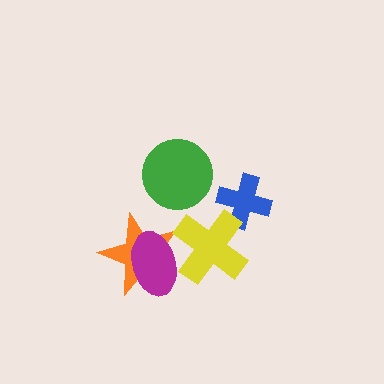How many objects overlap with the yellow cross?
3 objects overlap with the yellow cross.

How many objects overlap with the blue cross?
1 object overlaps with the blue cross.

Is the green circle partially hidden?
No, no other shape covers it.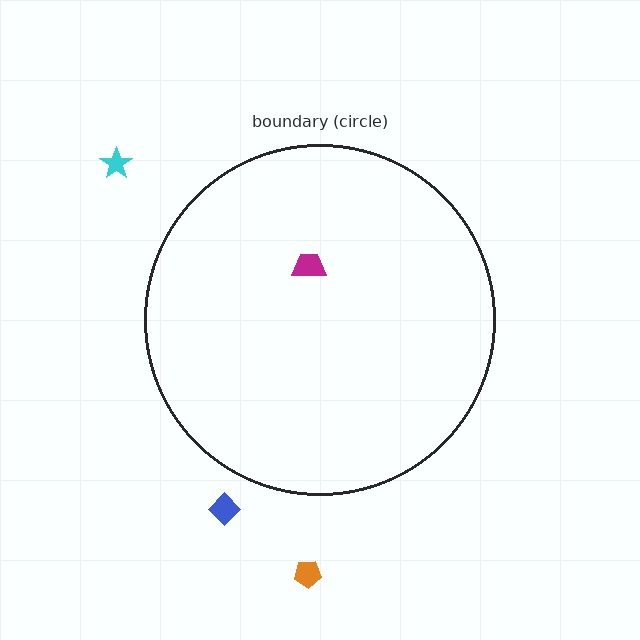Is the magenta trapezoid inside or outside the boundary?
Inside.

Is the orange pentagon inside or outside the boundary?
Outside.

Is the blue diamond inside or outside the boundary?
Outside.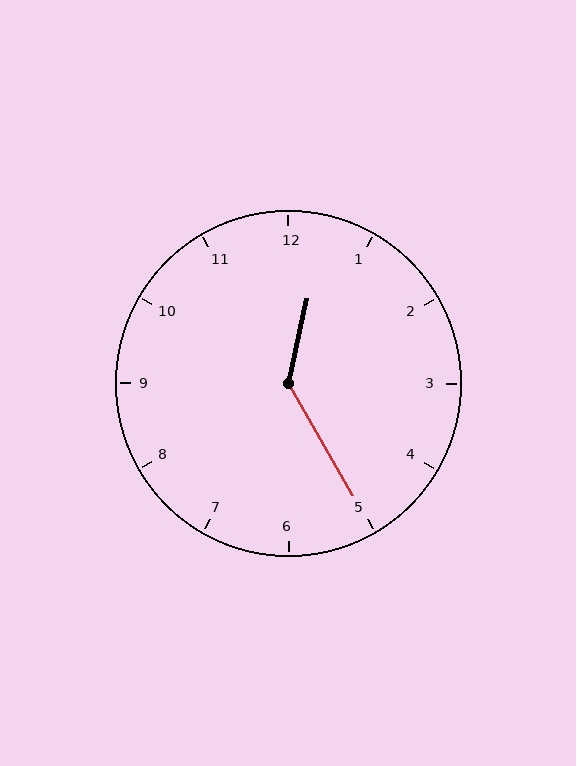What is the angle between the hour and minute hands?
Approximately 138 degrees.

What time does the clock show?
12:25.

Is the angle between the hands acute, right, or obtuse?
It is obtuse.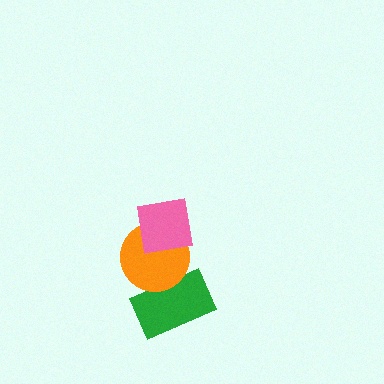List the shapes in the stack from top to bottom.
From top to bottom: the pink square, the orange circle, the green rectangle.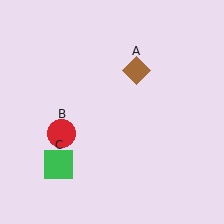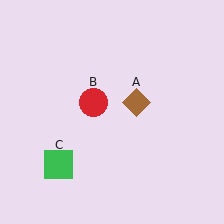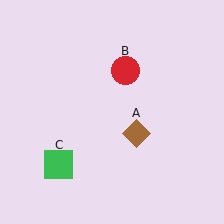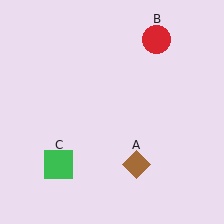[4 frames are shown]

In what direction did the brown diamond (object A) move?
The brown diamond (object A) moved down.